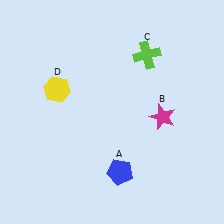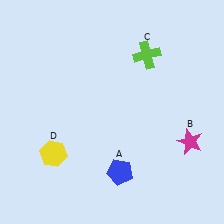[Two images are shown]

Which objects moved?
The objects that moved are: the magenta star (B), the yellow hexagon (D).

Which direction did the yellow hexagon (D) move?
The yellow hexagon (D) moved down.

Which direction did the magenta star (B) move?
The magenta star (B) moved right.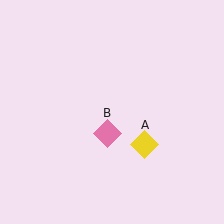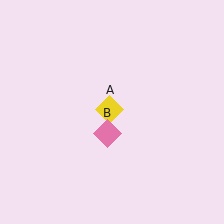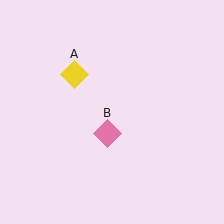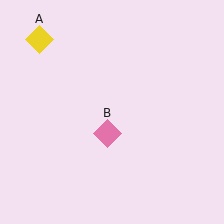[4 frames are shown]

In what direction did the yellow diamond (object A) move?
The yellow diamond (object A) moved up and to the left.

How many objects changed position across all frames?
1 object changed position: yellow diamond (object A).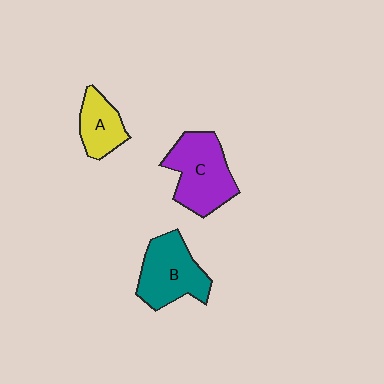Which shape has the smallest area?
Shape A (yellow).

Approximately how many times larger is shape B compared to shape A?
Approximately 1.6 times.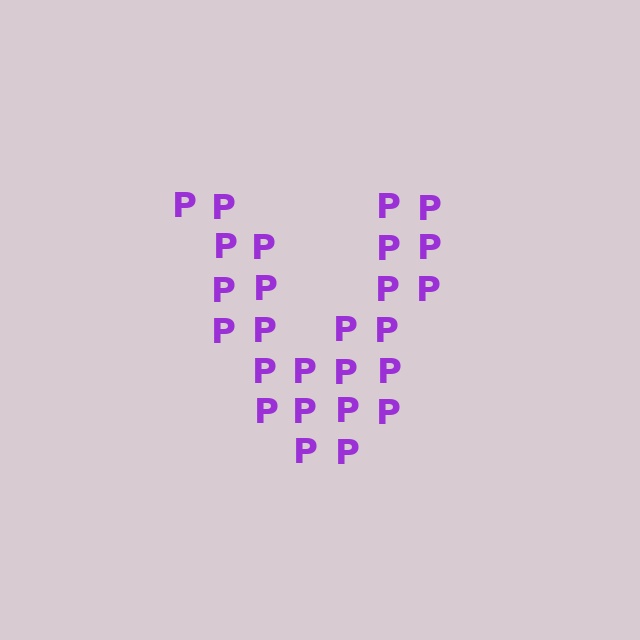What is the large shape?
The large shape is the letter V.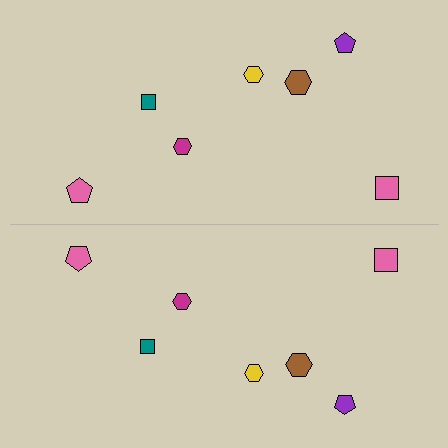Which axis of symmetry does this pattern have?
The pattern has a horizontal axis of symmetry running through the center of the image.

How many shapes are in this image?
There are 14 shapes in this image.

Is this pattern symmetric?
Yes, this pattern has bilateral (reflection) symmetry.